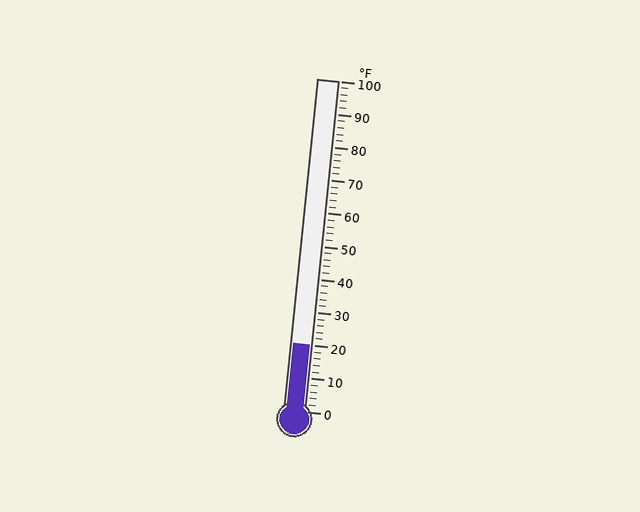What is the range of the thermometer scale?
The thermometer scale ranges from 0°F to 100°F.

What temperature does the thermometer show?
The thermometer shows approximately 20°F.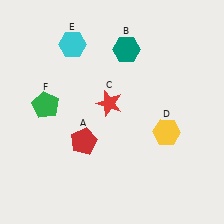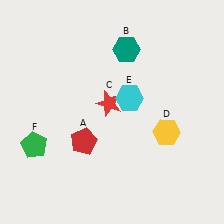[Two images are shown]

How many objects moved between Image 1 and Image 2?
2 objects moved between the two images.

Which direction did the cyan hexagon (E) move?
The cyan hexagon (E) moved right.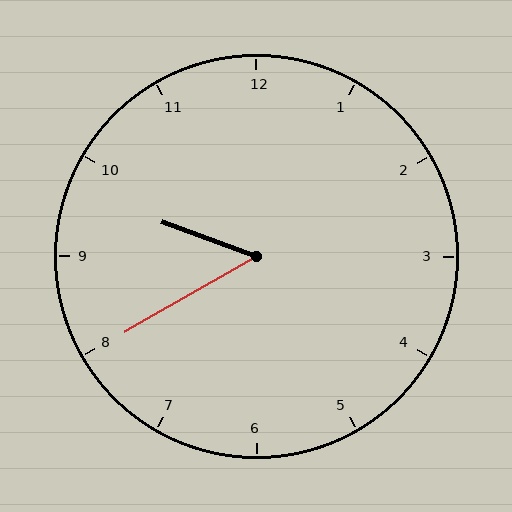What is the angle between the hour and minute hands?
Approximately 50 degrees.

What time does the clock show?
9:40.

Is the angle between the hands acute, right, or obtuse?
It is acute.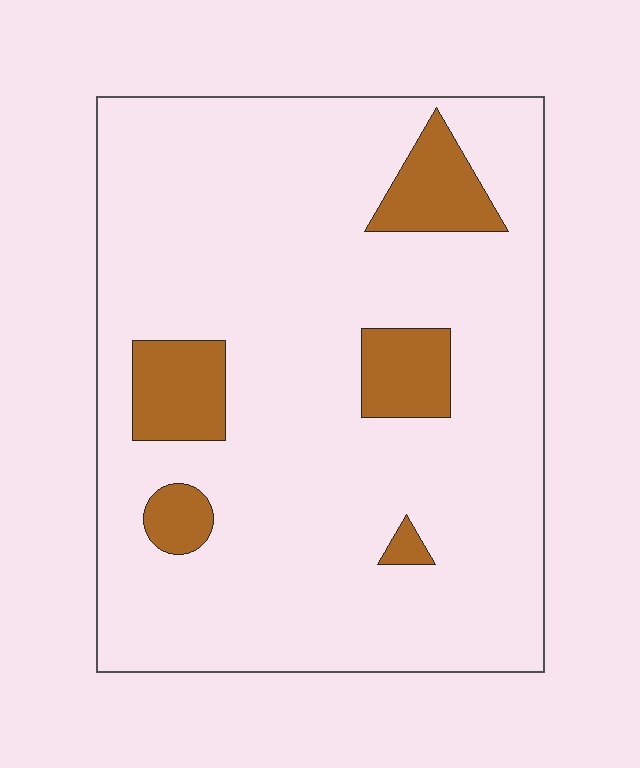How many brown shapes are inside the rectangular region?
5.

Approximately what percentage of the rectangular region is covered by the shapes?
Approximately 10%.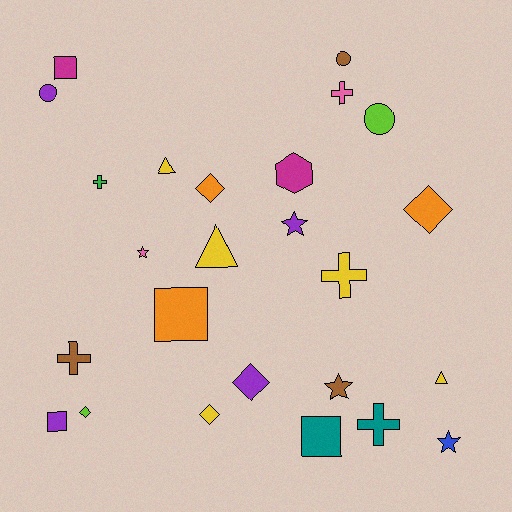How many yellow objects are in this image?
There are 5 yellow objects.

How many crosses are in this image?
There are 5 crosses.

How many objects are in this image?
There are 25 objects.